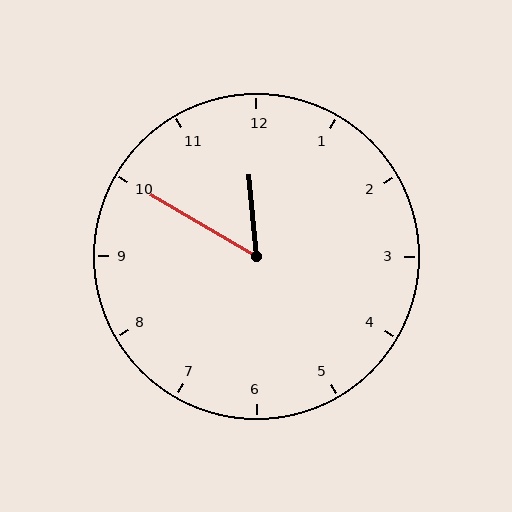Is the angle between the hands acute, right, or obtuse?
It is acute.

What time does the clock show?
11:50.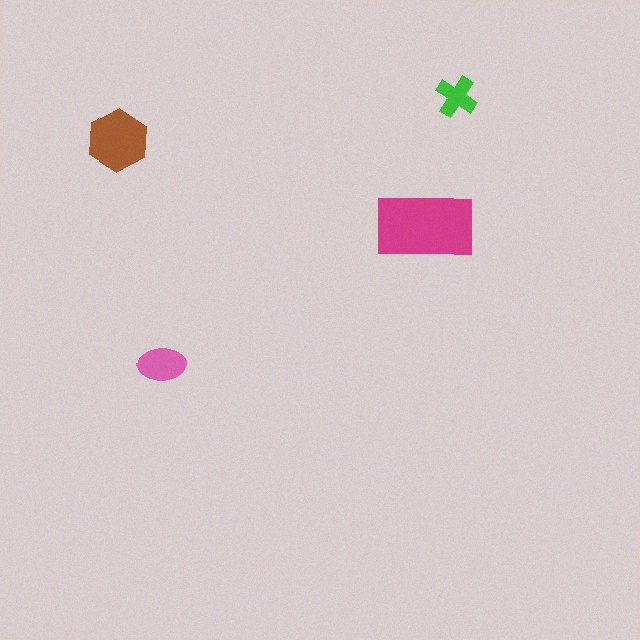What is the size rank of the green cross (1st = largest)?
4th.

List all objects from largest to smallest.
The magenta rectangle, the brown hexagon, the pink ellipse, the green cross.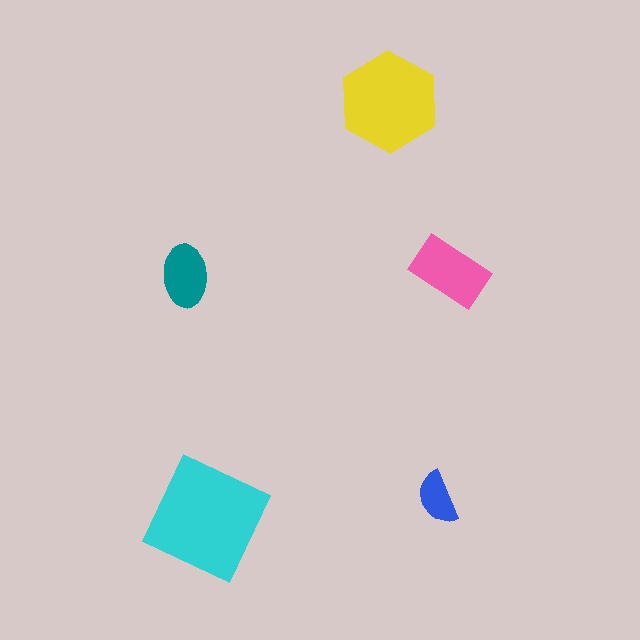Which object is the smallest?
The blue semicircle.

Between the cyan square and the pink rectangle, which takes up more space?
The cyan square.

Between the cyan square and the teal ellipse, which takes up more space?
The cyan square.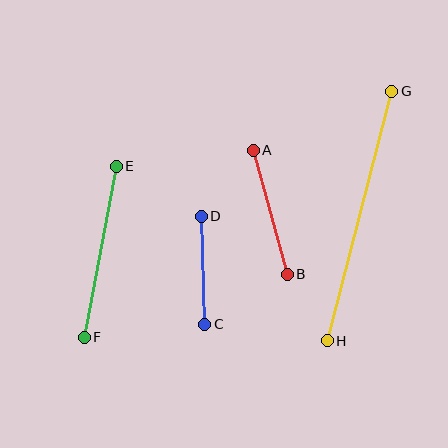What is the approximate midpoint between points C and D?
The midpoint is at approximately (203, 270) pixels.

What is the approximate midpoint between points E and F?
The midpoint is at approximately (100, 252) pixels.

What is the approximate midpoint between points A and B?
The midpoint is at approximately (270, 212) pixels.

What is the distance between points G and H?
The distance is approximately 258 pixels.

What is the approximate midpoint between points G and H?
The midpoint is at approximately (360, 216) pixels.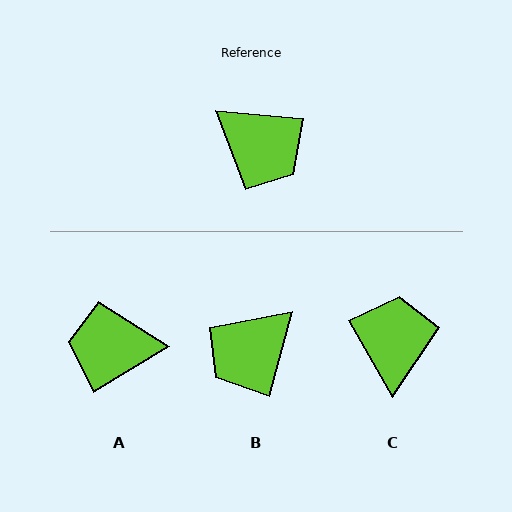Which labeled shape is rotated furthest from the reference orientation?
A, about 144 degrees away.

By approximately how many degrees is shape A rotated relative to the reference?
Approximately 144 degrees clockwise.